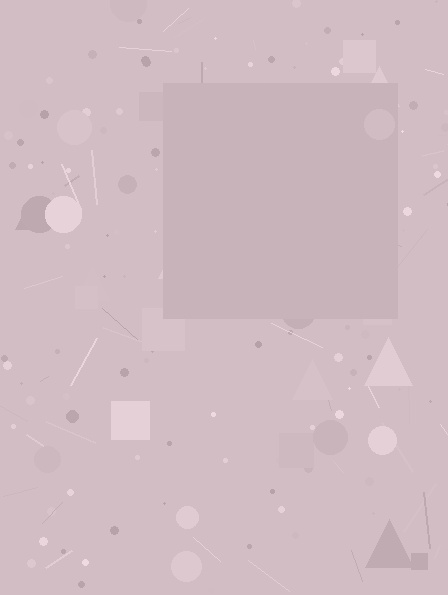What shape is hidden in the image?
A square is hidden in the image.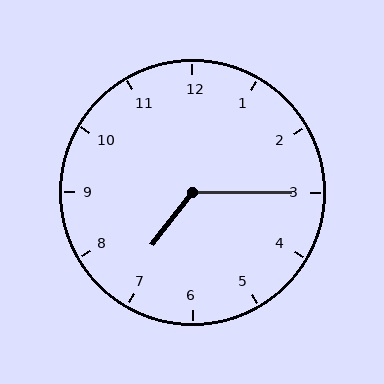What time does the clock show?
7:15.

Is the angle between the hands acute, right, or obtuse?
It is obtuse.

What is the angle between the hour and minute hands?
Approximately 128 degrees.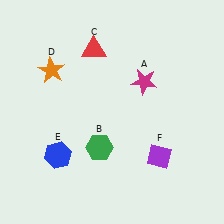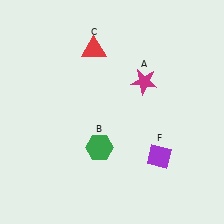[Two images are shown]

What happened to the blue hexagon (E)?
The blue hexagon (E) was removed in Image 2. It was in the bottom-left area of Image 1.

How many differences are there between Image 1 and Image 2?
There are 2 differences between the two images.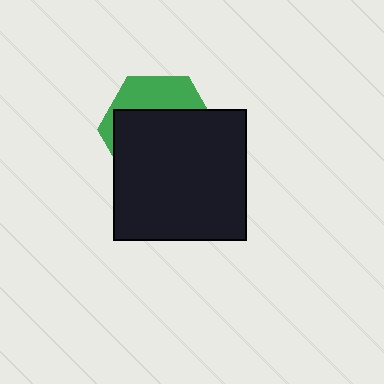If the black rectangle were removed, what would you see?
You would see the complete green hexagon.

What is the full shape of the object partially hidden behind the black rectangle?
The partially hidden object is a green hexagon.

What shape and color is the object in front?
The object in front is a black rectangle.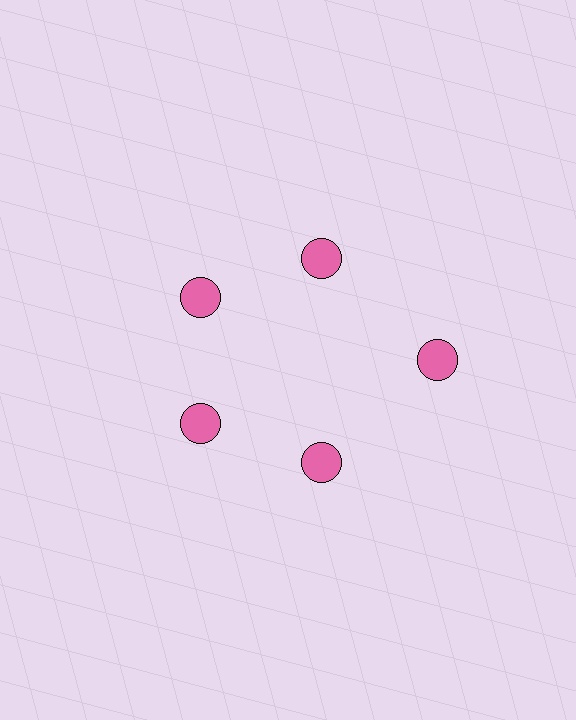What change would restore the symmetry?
The symmetry would be restored by moving it inward, back onto the ring so that all 5 circles sit at equal angles and equal distance from the center.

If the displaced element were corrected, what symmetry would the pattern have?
It would have 5-fold rotational symmetry — the pattern would map onto itself every 72 degrees.